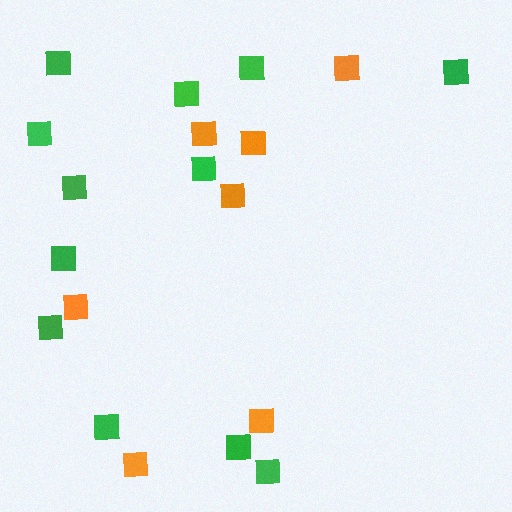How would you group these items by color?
There are 2 groups: one group of green squares (12) and one group of orange squares (7).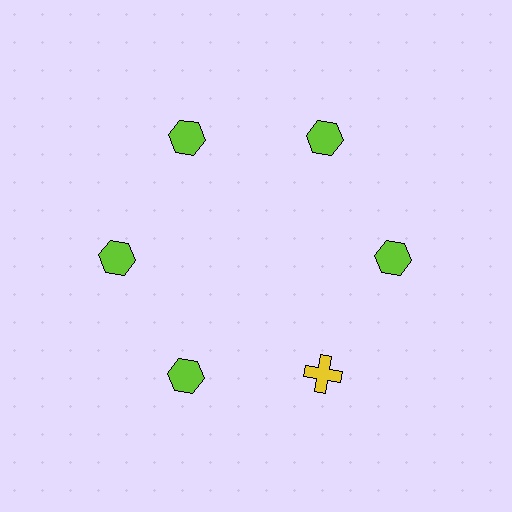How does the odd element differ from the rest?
It differs in both color (yellow instead of lime) and shape (cross instead of hexagon).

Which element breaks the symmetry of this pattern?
The yellow cross at roughly the 5 o'clock position breaks the symmetry. All other shapes are lime hexagons.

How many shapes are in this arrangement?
There are 6 shapes arranged in a ring pattern.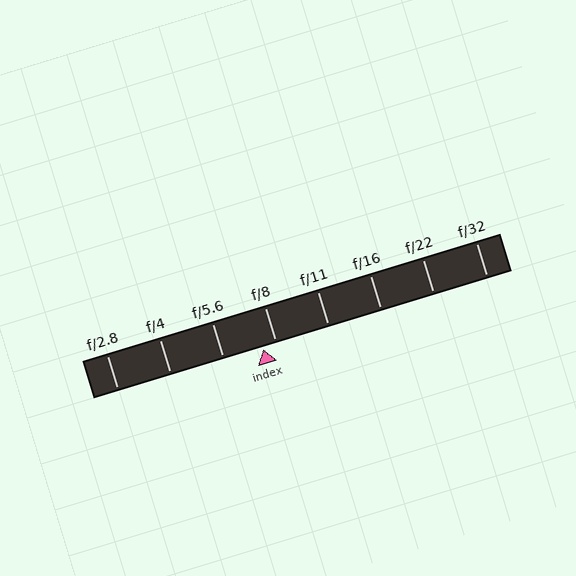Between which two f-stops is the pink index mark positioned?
The index mark is between f/5.6 and f/8.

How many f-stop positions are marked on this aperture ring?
There are 8 f-stop positions marked.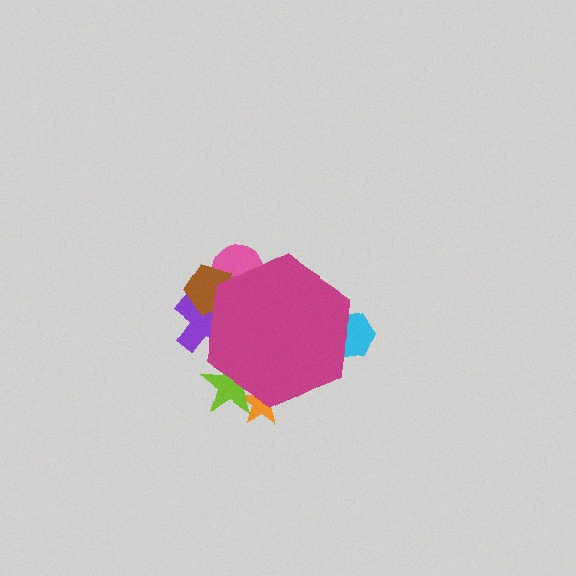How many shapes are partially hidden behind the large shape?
6 shapes are partially hidden.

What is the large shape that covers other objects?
A magenta hexagon.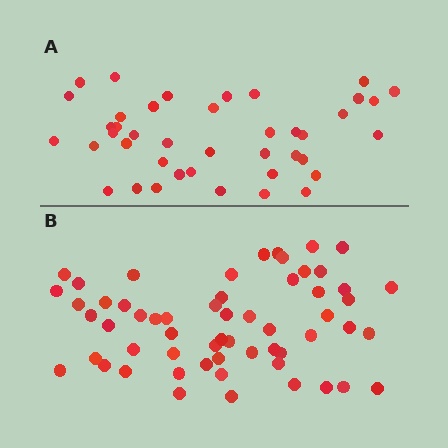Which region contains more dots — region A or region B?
Region B (the bottom region) has more dots.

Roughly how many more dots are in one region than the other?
Region B has approximately 15 more dots than region A.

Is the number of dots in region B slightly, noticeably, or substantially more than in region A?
Region B has noticeably more, but not dramatically so. The ratio is roughly 1.4 to 1.